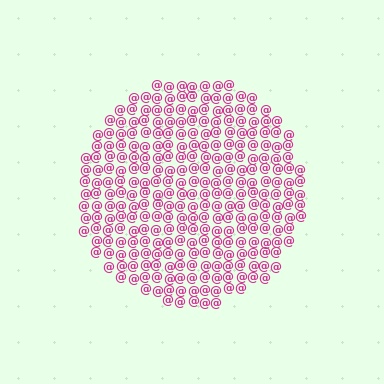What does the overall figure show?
The overall figure shows a circle.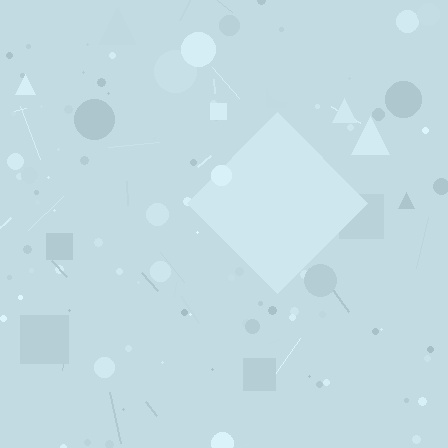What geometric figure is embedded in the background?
A diamond is embedded in the background.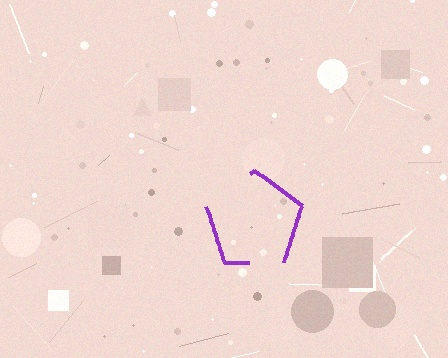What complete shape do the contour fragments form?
The contour fragments form a pentagon.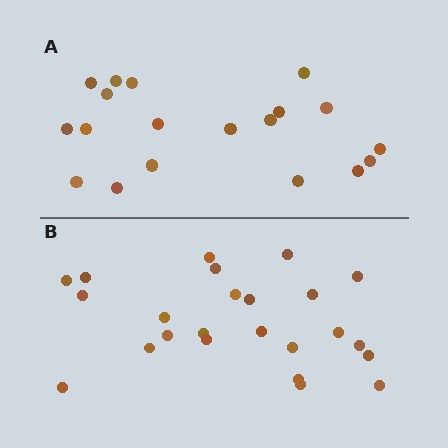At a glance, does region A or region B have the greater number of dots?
Region B (the bottom region) has more dots.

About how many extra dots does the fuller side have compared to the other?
Region B has about 5 more dots than region A.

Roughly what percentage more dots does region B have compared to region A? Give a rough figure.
About 25% more.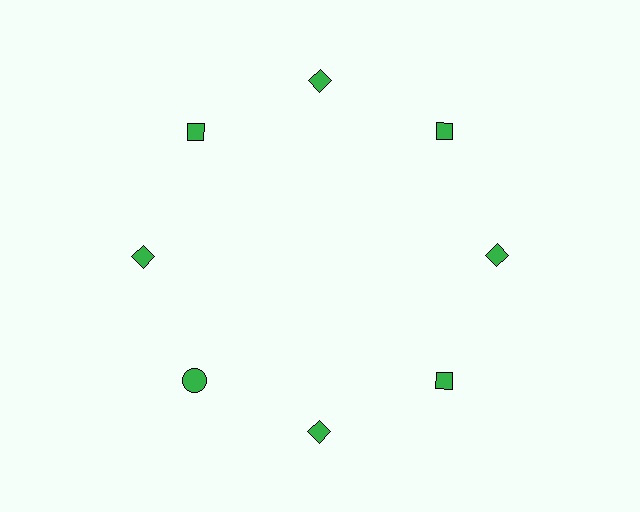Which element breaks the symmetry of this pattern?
The green circle at roughly the 8 o'clock position breaks the symmetry. All other shapes are green diamonds.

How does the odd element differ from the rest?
It has a different shape: circle instead of diamond.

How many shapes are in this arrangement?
There are 8 shapes arranged in a ring pattern.